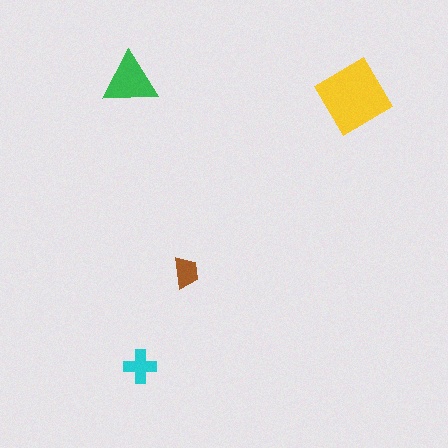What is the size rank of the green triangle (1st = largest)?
2nd.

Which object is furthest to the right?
The yellow diamond is rightmost.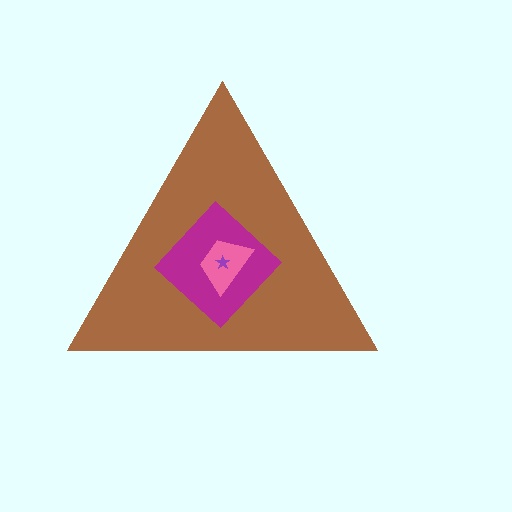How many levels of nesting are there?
4.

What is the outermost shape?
The brown triangle.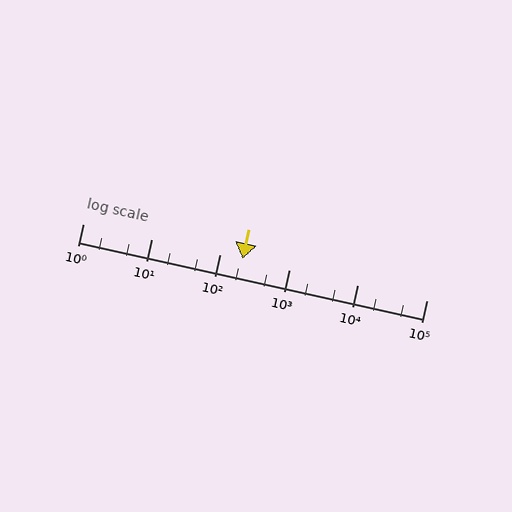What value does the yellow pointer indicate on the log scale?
The pointer indicates approximately 210.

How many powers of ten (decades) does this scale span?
The scale spans 5 decades, from 1 to 100000.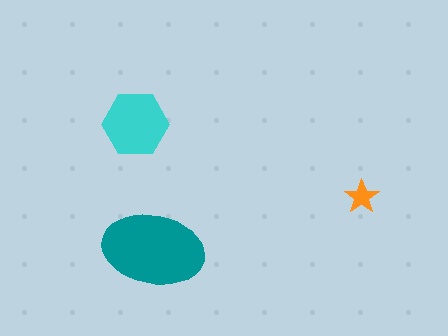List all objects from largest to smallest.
The teal ellipse, the cyan hexagon, the orange star.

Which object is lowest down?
The teal ellipse is bottommost.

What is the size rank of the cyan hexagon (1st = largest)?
2nd.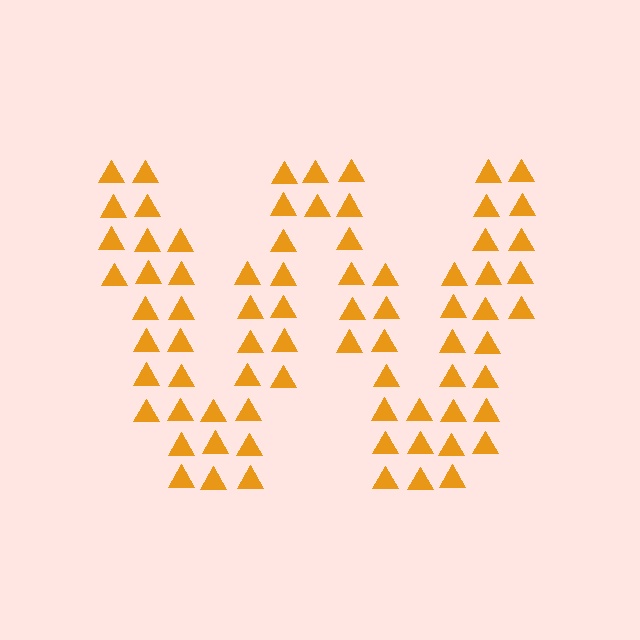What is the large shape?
The large shape is the letter W.